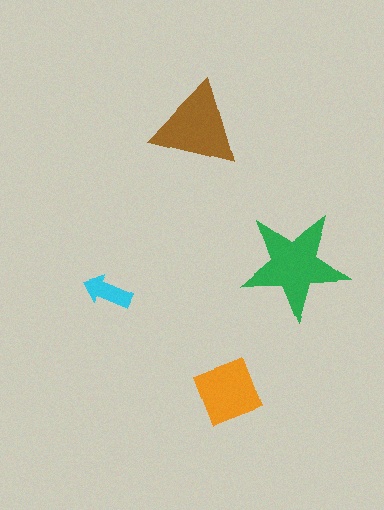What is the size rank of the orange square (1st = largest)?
3rd.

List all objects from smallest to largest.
The cyan arrow, the orange square, the brown triangle, the green star.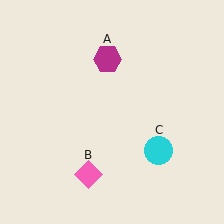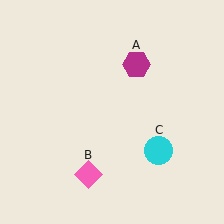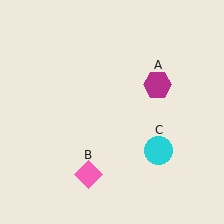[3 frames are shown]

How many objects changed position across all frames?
1 object changed position: magenta hexagon (object A).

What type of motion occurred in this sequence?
The magenta hexagon (object A) rotated clockwise around the center of the scene.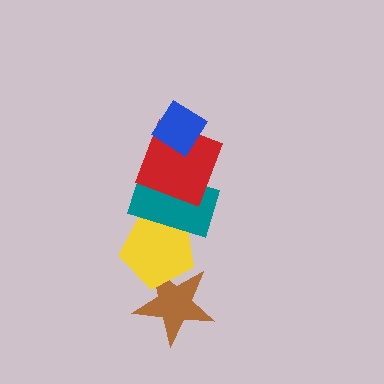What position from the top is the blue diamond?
The blue diamond is 1st from the top.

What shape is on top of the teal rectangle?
The red square is on top of the teal rectangle.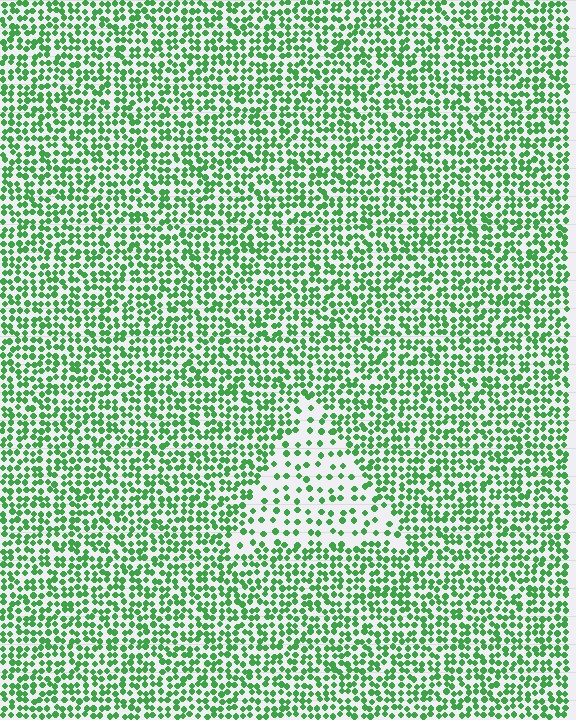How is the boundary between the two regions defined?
The boundary is defined by a change in element density (approximately 2.2x ratio). All elements are the same color, size, and shape.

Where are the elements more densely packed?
The elements are more densely packed outside the triangle boundary.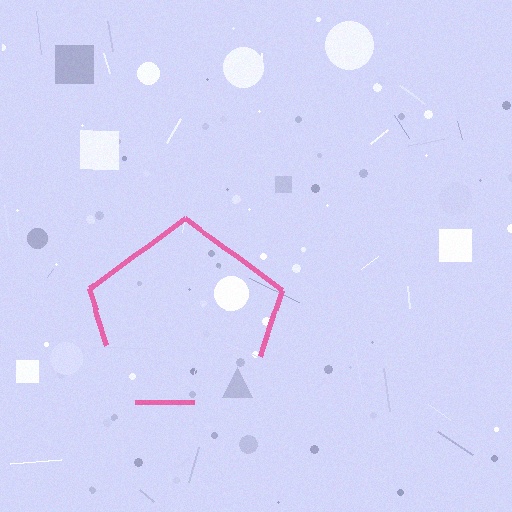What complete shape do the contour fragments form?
The contour fragments form a pentagon.